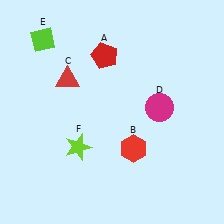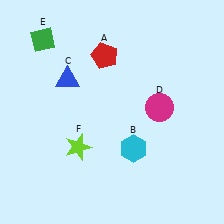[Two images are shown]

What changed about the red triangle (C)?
In Image 1, C is red. In Image 2, it changed to blue.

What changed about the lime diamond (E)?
In Image 1, E is lime. In Image 2, it changed to green.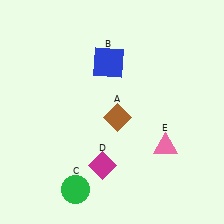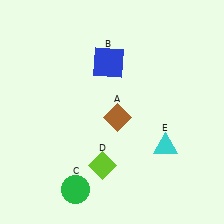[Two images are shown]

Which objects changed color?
D changed from magenta to lime. E changed from pink to cyan.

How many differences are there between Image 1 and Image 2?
There are 2 differences between the two images.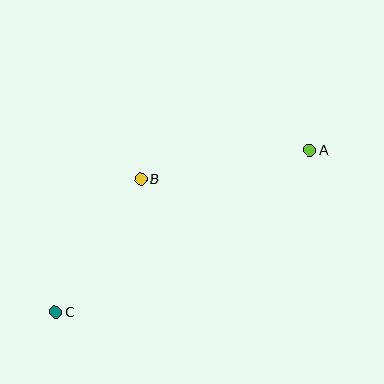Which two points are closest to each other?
Points B and C are closest to each other.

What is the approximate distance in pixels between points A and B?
The distance between A and B is approximately 172 pixels.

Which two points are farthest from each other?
Points A and C are farthest from each other.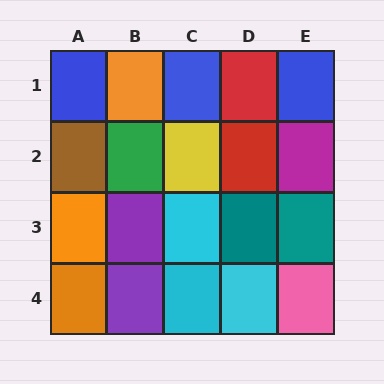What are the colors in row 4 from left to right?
Orange, purple, cyan, cyan, pink.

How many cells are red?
2 cells are red.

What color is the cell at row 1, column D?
Red.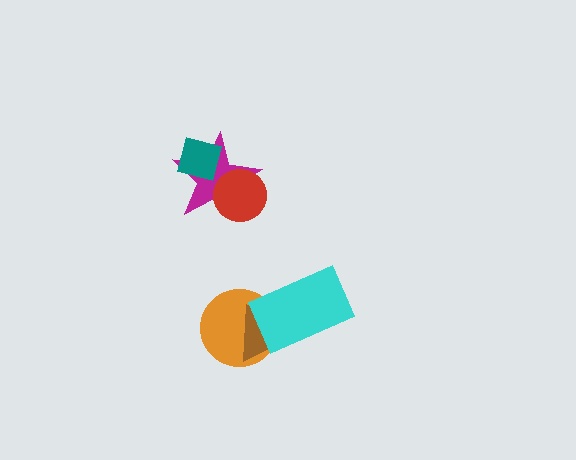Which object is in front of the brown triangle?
The cyan rectangle is in front of the brown triangle.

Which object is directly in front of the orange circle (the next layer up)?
The brown triangle is directly in front of the orange circle.